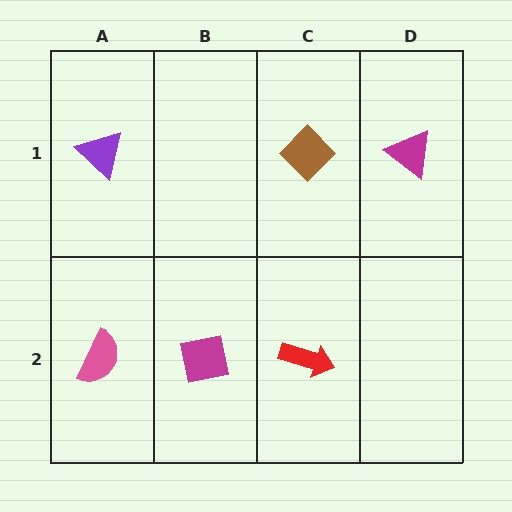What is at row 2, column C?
A red arrow.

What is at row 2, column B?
A magenta square.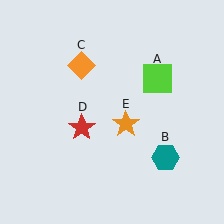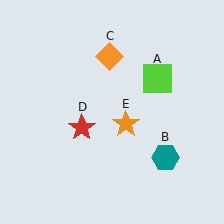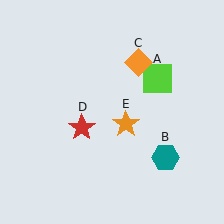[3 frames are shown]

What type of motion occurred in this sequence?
The orange diamond (object C) rotated clockwise around the center of the scene.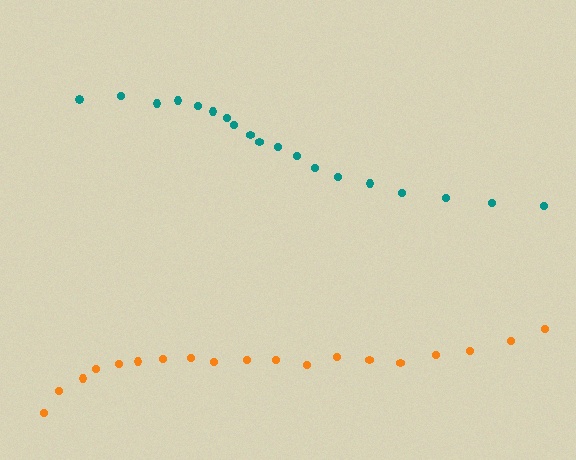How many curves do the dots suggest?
There are 2 distinct paths.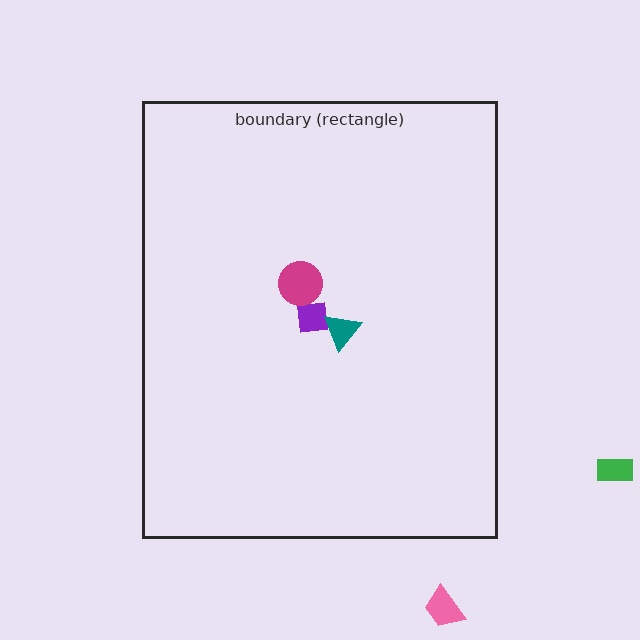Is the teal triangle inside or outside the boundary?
Inside.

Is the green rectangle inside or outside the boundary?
Outside.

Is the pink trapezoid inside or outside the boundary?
Outside.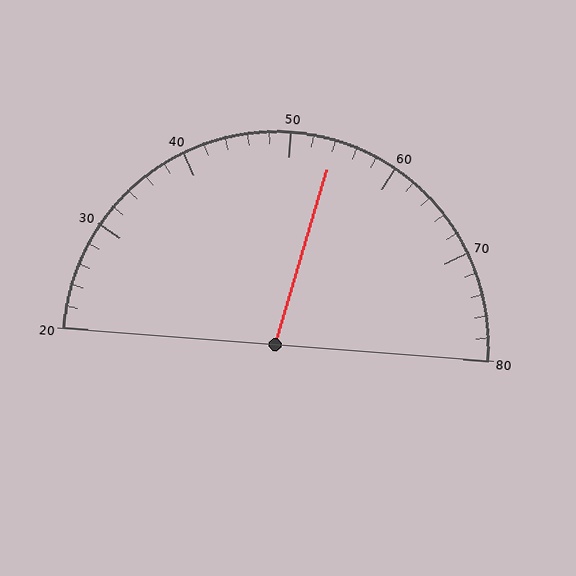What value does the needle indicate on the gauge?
The needle indicates approximately 54.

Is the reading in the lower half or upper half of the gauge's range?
The reading is in the upper half of the range (20 to 80).